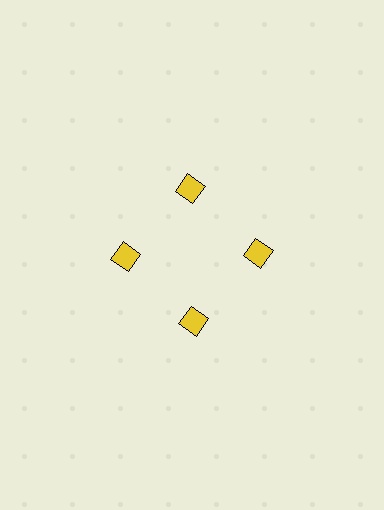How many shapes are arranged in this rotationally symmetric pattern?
There are 4 shapes, arranged in 4 groups of 1.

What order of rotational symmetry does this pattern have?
This pattern has 4-fold rotational symmetry.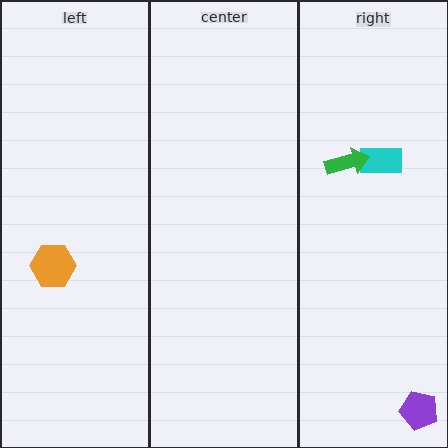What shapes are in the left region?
The orange hexagon.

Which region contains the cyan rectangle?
The right region.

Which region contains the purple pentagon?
The right region.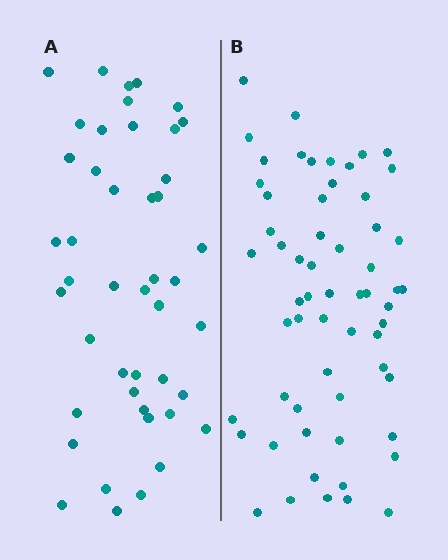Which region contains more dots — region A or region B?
Region B (the right region) has more dots.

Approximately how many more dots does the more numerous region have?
Region B has approximately 15 more dots than region A.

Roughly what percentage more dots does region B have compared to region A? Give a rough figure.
About 35% more.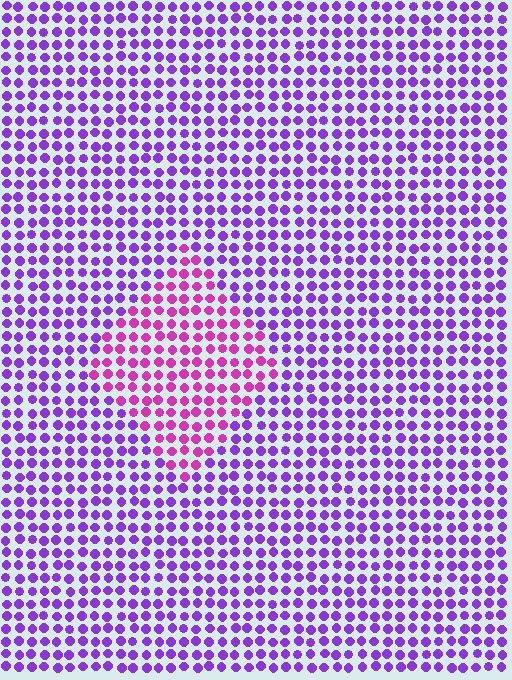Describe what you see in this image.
The image is filled with small purple elements in a uniform arrangement. A diamond-shaped region is visible where the elements are tinted to a slightly different hue, forming a subtle color boundary.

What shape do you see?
I see a diamond.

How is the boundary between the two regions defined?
The boundary is defined purely by a slight shift in hue (about 41 degrees). Spacing, size, and orientation are identical on both sides.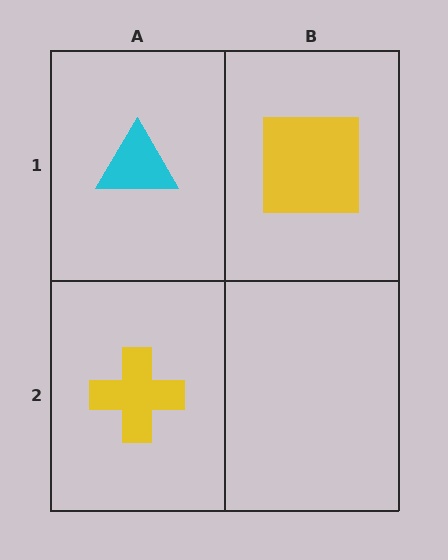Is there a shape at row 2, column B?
No, that cell is empty.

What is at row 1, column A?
A cyan triangle.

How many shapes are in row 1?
2 shapes.